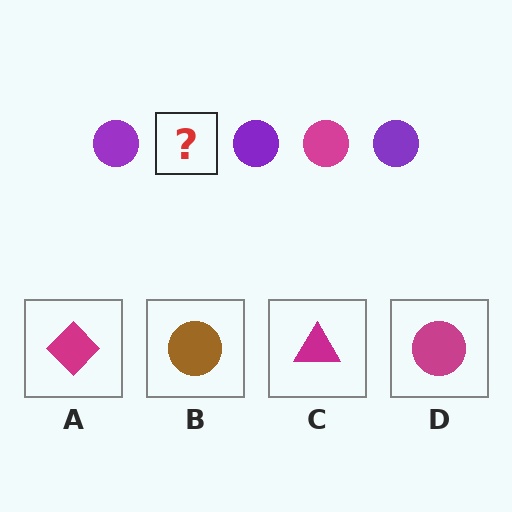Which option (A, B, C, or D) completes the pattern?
D.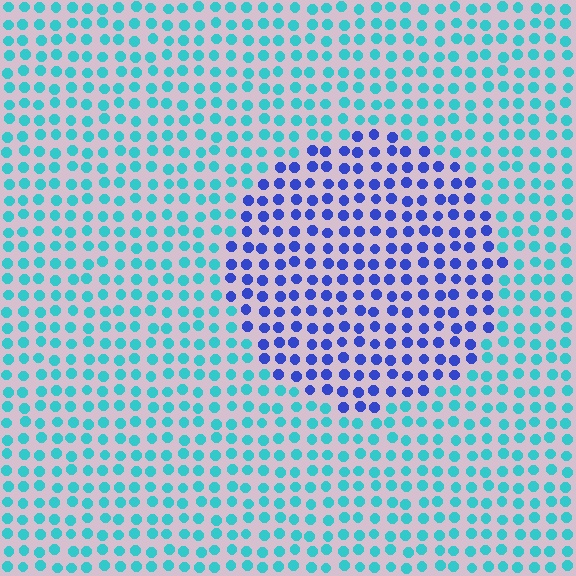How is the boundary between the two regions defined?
The boundary is defined purely by a slight shift in hue (about 52 degrees). Spacing, size, and orientation are identical on both sides.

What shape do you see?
I see a circle.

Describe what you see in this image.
The image is filled with small cyan elements in a uniform arrangement. A circle-shaped region is visible where the elements are tinted to a slightly different hue, forming a subtle color boundary.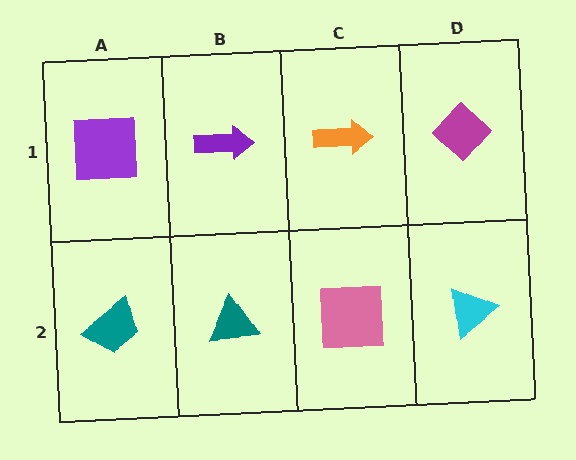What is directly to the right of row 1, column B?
An orange arrow.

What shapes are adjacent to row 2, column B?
A purple arrow (row 1, column B), a teal trapezoid (row 2, column A), a pink square (row 2, column C).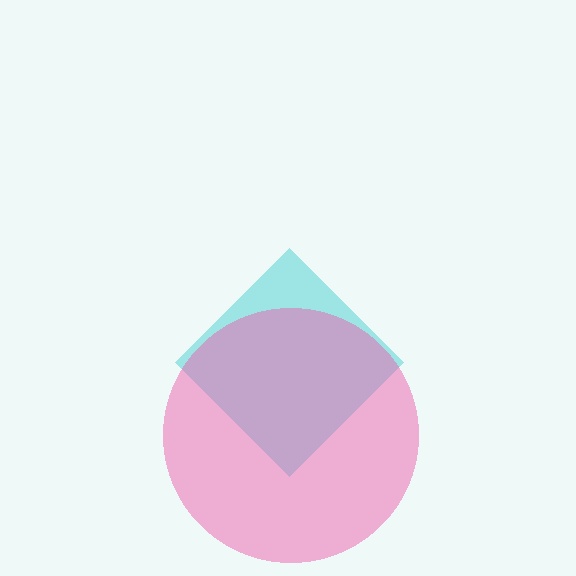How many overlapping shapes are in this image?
There are 2 overlapping shapes in the image.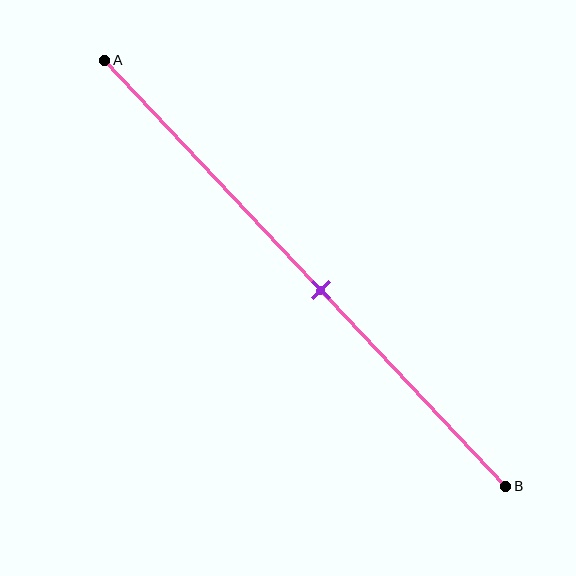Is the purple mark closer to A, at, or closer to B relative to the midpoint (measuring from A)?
The purple mark is closer to point B than the midpoint of segment AB.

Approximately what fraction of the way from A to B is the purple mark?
The purple mark is approximately 55% of the way from A to B.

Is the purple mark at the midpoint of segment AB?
No, the mark is at about 55% from A, not at the 50% midpoint.